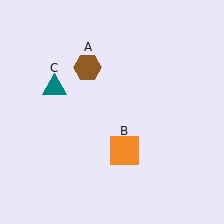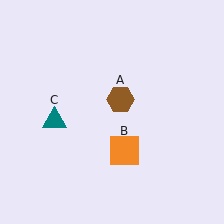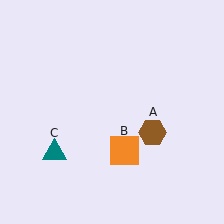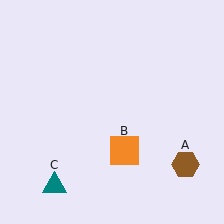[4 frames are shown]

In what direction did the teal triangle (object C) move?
The teal triangle (object C) moved down.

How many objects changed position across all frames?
2 objects changed position: brown hexagon (object A), teal triangle (object C).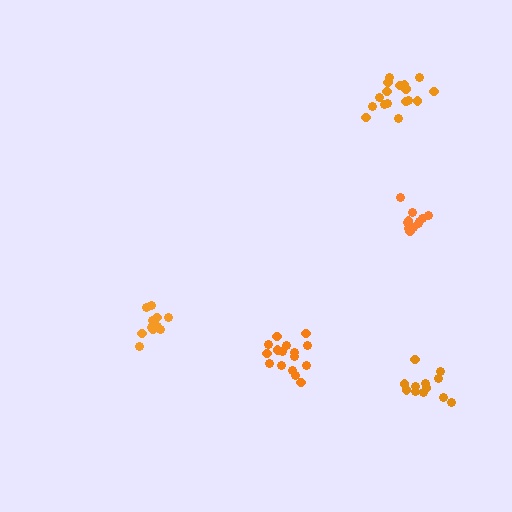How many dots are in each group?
Group 1: 11 dots, Group 2: 17 dots, Group 3: 16 dots, Group 4: 12 dots, Group 5: 12 dots (68 total).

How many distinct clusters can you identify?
There are 5 distinct clusters.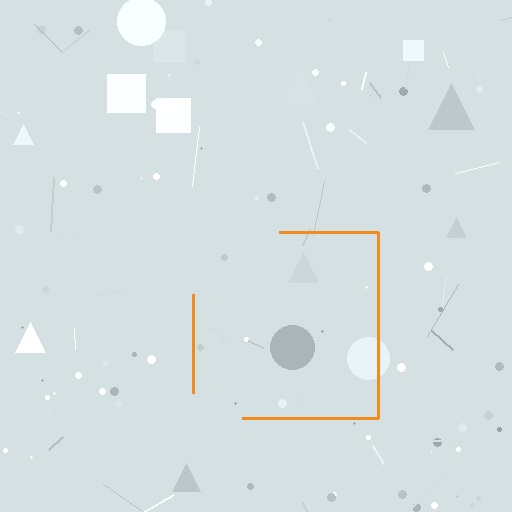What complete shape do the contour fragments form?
The contour fragments form a square.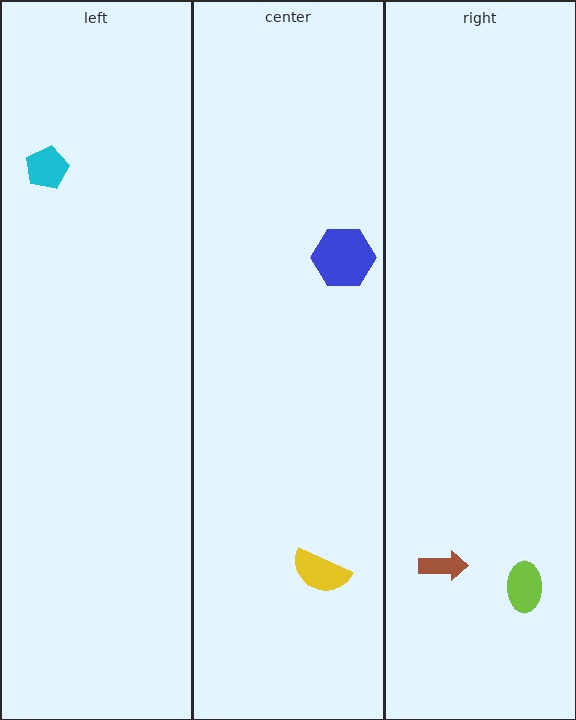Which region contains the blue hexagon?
The center region.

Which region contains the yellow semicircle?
The center region.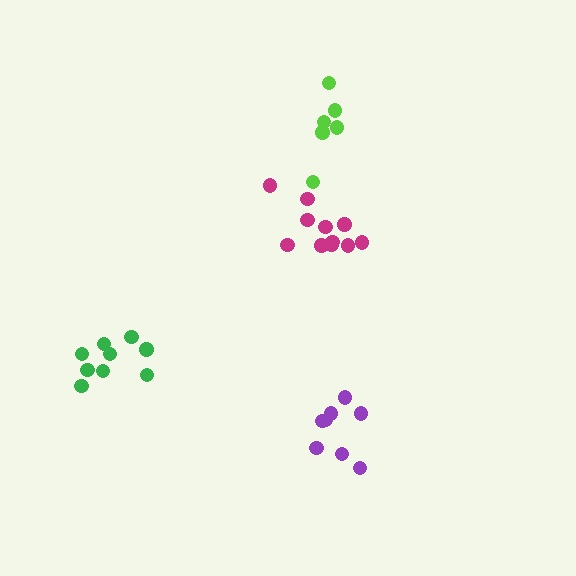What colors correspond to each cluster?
The clusters are colored: magenta, lime, purple, green.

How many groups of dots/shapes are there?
There are 4 groups.